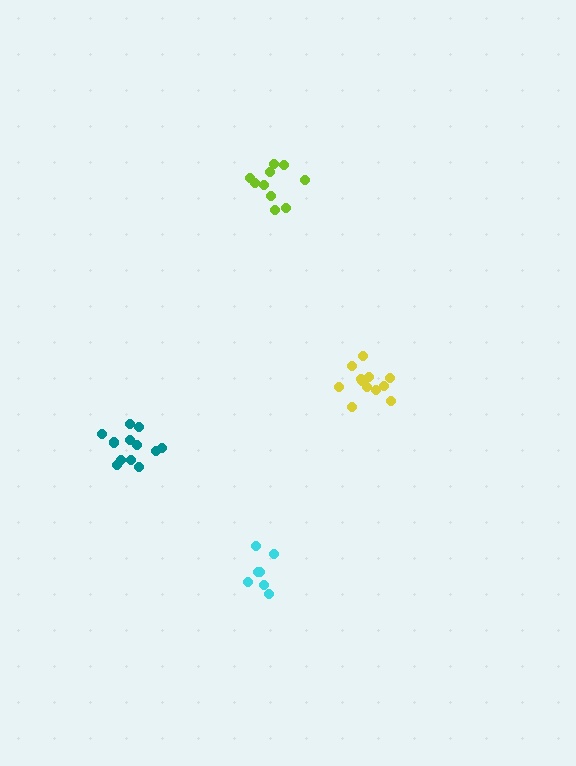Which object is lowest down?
The cyan cluster is bottommost.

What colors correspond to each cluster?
The clusters are colored: yellow, cyan, lime, teal.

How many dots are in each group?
Group 1: 12 dots, Group 2: 7 dots, Group 3: 10 dots, Group 4: 13 dots (42 total).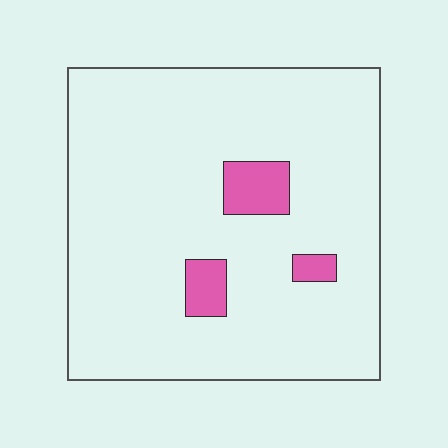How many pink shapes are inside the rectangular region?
3.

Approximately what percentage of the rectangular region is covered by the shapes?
Approximately 5%.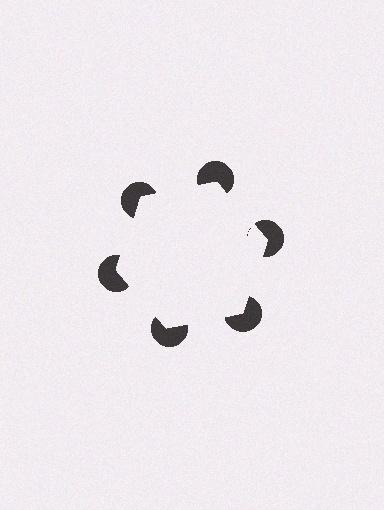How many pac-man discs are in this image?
There are 6 — one at each vertex of the illusory hexagon.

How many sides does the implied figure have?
6 sides.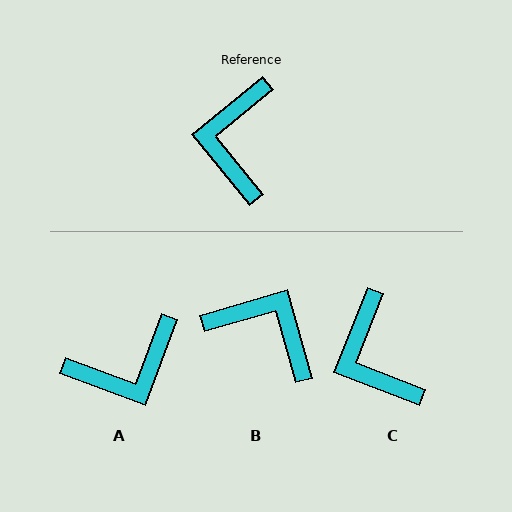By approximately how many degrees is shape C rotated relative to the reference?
Approximately 29 degrees counter-clockwise.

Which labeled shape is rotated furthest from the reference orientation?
A, about 120 degrees away.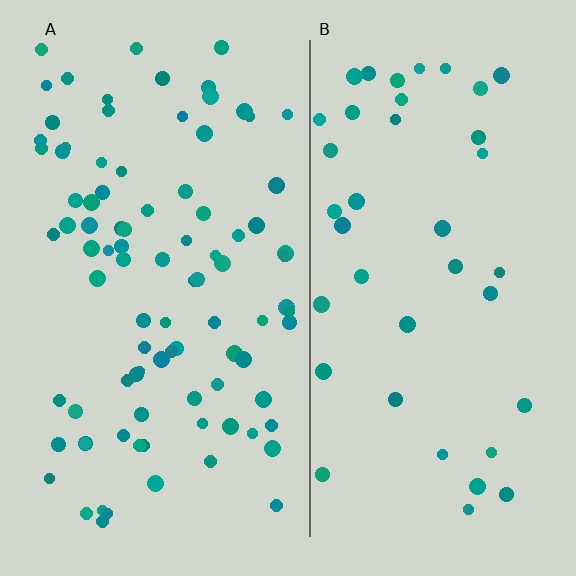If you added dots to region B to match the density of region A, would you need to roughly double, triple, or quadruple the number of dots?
Approximately double.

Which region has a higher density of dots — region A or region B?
A (the left).